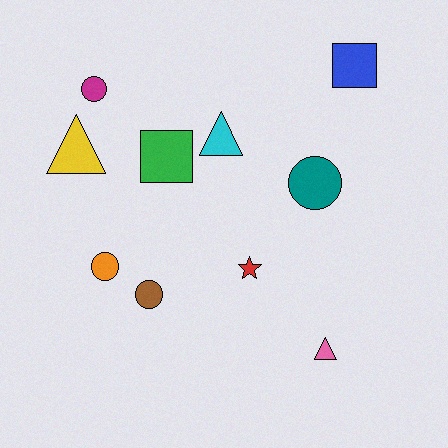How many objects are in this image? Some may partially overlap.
There are 10 objects.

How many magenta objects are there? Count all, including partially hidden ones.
There is 1 magenta object.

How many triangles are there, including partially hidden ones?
There are 3 triangles.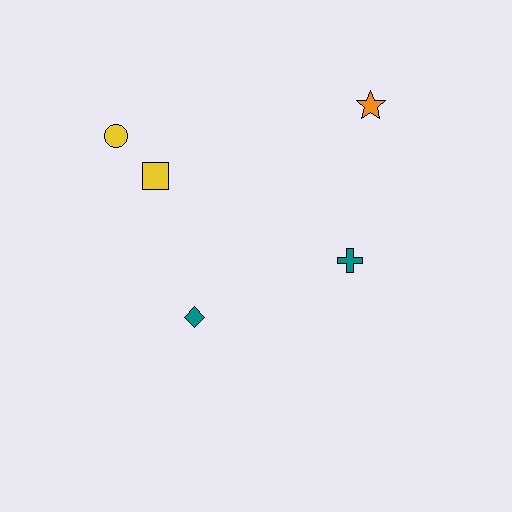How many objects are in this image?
There are 5 objects.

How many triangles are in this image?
There are no triangles.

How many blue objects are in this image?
There are no blue objects.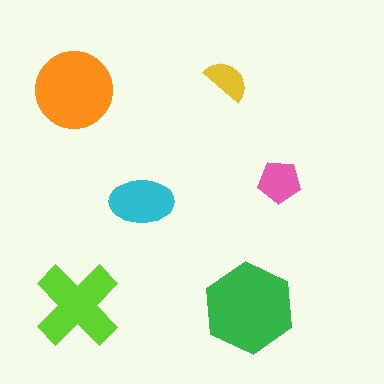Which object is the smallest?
The yellow semicircle.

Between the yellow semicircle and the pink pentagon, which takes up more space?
The pink pentagon.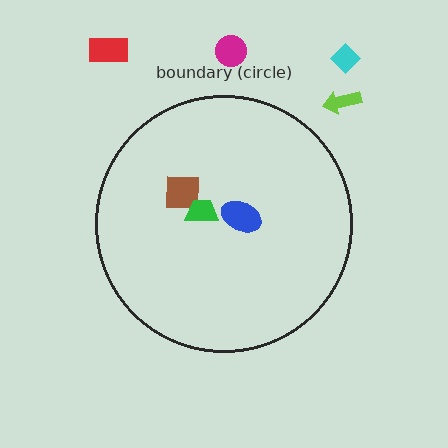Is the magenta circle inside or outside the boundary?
Outside.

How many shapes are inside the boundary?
3 inside, 4 outside.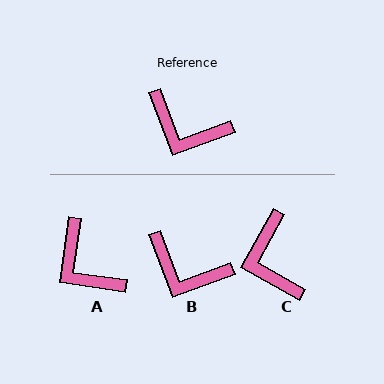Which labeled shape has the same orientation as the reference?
B.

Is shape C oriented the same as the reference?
No, it is off by about 50 degrees.